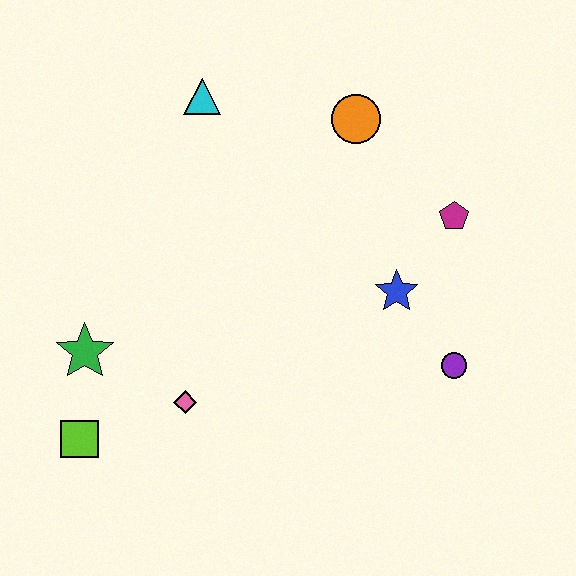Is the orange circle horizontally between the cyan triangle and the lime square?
No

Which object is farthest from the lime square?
The magenta pentagon is farthest from the lime square.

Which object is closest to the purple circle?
The blue star is closest to the purple circle.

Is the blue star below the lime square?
No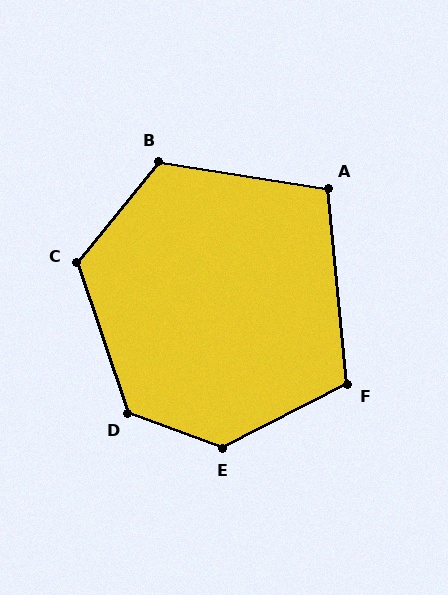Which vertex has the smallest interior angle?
A, at approximately 105 degrees.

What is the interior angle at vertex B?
Approximately 120 degrees (obtuse).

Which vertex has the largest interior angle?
E, at approximately 133 degrees.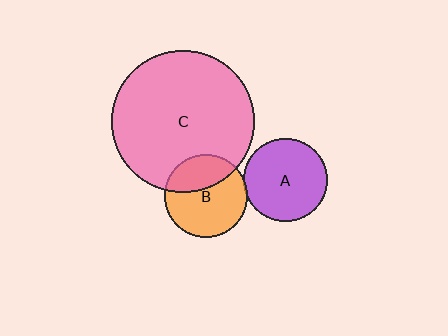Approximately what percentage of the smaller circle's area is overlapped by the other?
Approximately 35%.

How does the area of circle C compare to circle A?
Approximately 2.9 times.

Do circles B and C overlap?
Yes.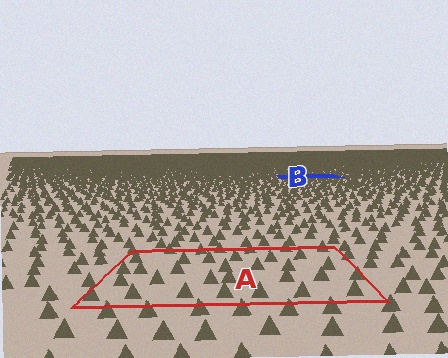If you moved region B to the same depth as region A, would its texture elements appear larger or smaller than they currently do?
They would appear larger. At a closer depth, the same texture elements are projected at a bigger on-screen size.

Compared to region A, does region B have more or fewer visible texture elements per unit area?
Region B has more texture elements per unit area — they are packed more densely because it is farther away.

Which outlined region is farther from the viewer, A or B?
Region B is farther from the viewer — the texture elements inside it appear smaller and more densely packed.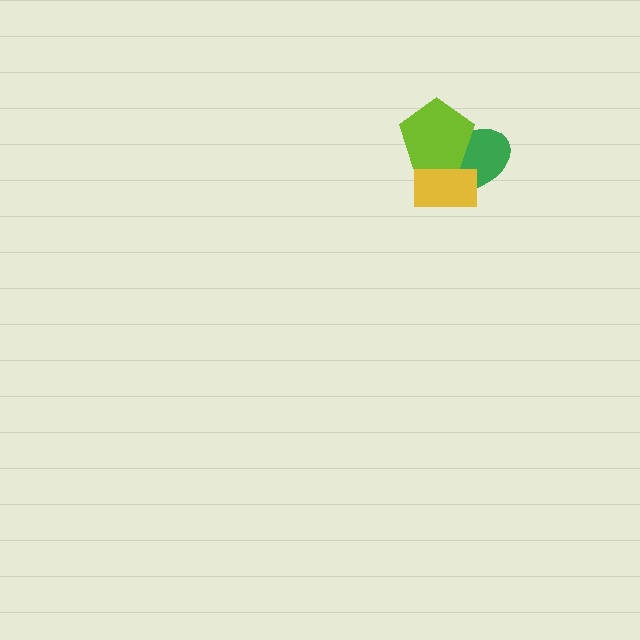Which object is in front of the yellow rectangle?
The lime pentagon is in front of the yellow rectangle.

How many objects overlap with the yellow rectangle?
2 objects overlap with the yellow rectangle.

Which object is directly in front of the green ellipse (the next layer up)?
The yellow rectangle is directly in front of the green ellipse.